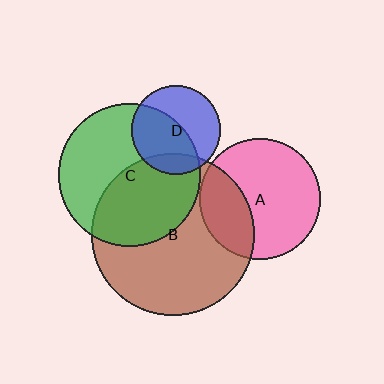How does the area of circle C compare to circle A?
Approximately 1.4 times.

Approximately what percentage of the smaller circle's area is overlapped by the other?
Approximately 15%.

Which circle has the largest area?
Circle B (brown).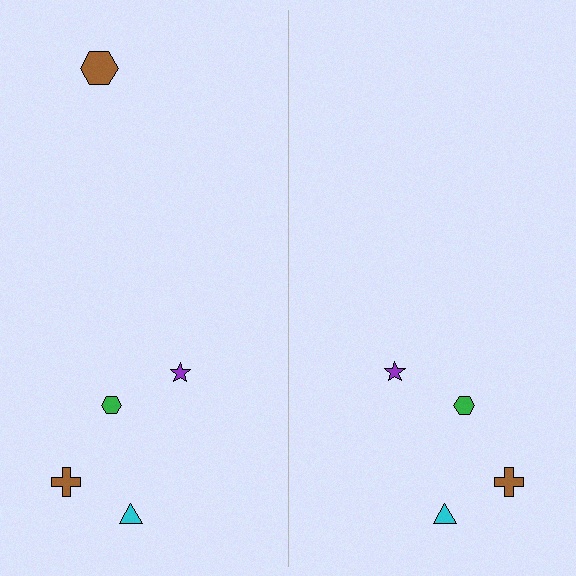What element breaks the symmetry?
A brown hexagon is missing from the right side.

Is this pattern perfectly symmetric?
No, the pattern is not perfectly symmetric. A brown hexagon is missing from the right side.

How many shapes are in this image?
There are 9 shapes in this image.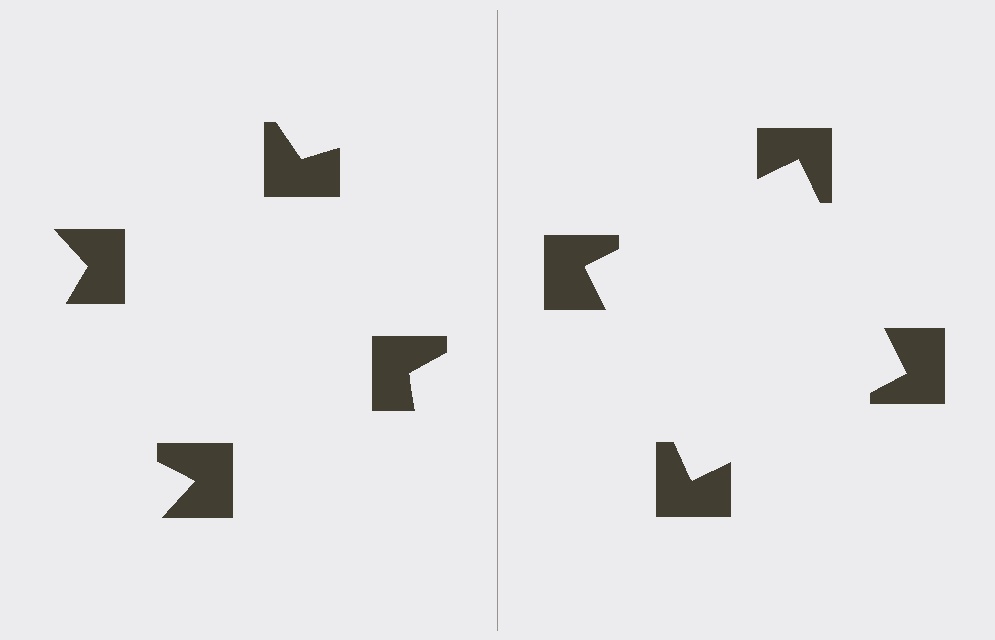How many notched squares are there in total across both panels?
8 — 4 on each side.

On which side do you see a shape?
An illusory square appears on the right side. On the left side the wedge cuts are rotated, so no coherent shape forms.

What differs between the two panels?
The notched squares are positioned identically on both sides; only the wedge orientations differ. On the right they align to a square; on the left they are misaligned.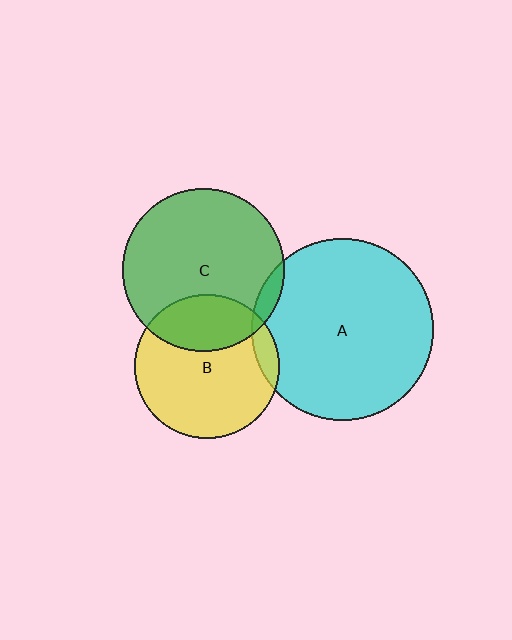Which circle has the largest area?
Circle A (cyan).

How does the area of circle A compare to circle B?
Approximately 1.6 times.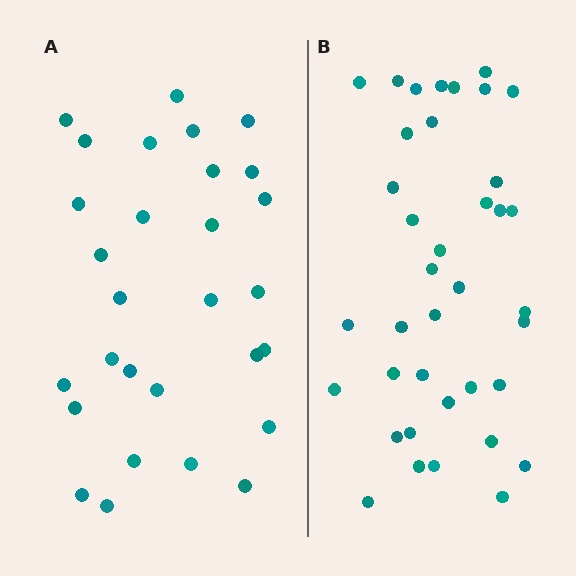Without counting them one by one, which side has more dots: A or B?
Region B (the right region) has more dots.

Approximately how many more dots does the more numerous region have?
Region B has roughly 8 or so more dots than region A.